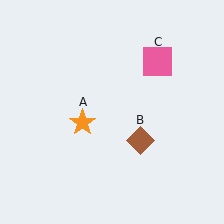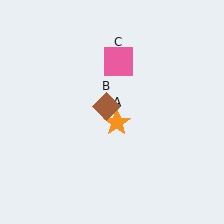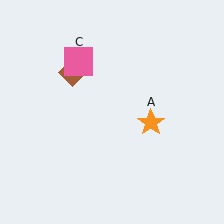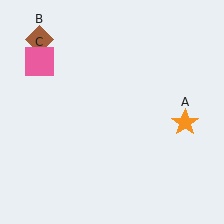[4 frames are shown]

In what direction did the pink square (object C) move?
The pink square (object C) moved left.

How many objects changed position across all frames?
3 objects changed position: orange star (object A), brown diamond (object B), pink square (object C).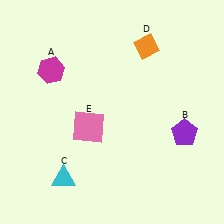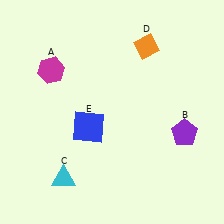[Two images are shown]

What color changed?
The square (E) changed from pink in Image 1 to blue in Image 2.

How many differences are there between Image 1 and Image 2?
There is 1 difference between the two images.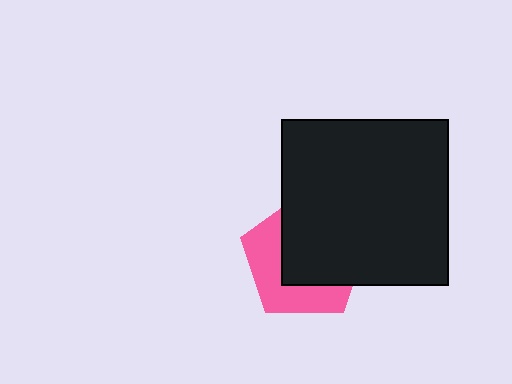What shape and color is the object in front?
The object in front is a black square.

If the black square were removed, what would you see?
You would see the complete pink pentagon.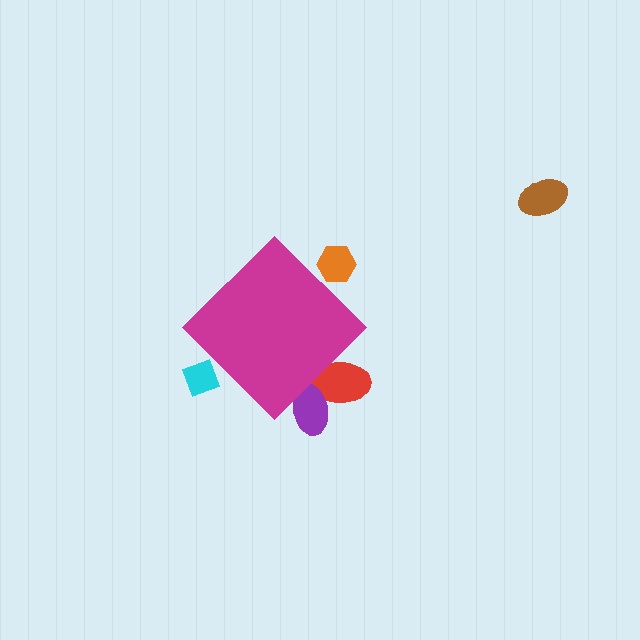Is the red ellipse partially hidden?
Yes, the red ellipse is partially hidden behind the magenta diamond.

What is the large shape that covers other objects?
A magenta diamond.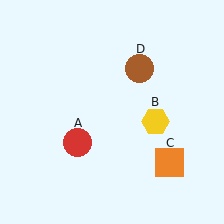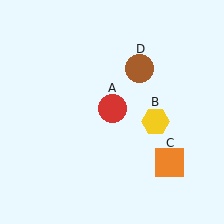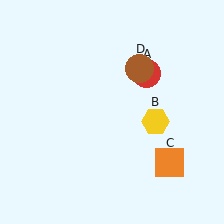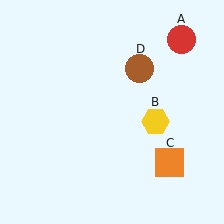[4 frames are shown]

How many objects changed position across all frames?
1 object changed position: red circle (object A).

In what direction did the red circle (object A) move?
The red circle (object A) moved up and to the right.